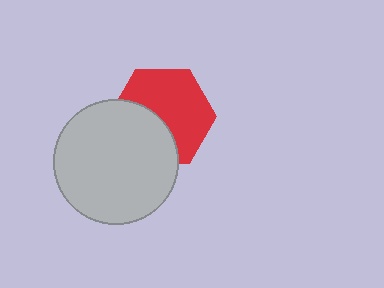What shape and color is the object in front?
The object in front is a light gray circle.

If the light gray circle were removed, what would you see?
You would see the complete red hexagon.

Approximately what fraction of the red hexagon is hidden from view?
Roughly 39% of the red hexagon is hidden behind the light gray circle.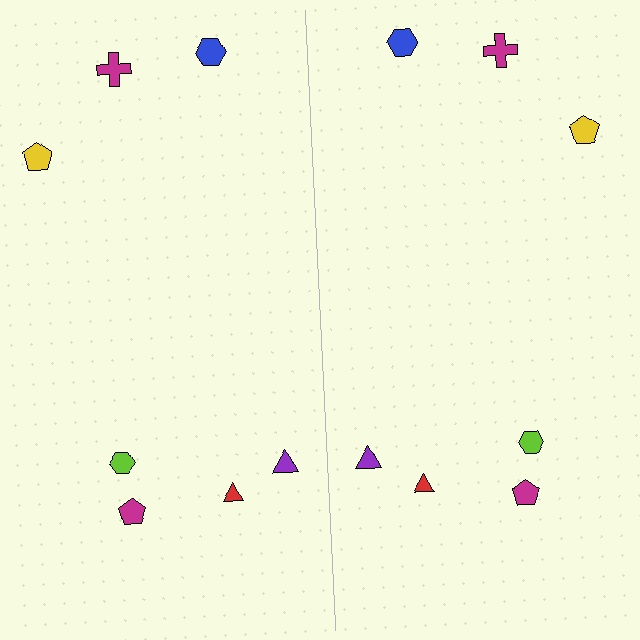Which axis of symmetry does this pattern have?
The pattern has a vertical axis of symmetry running through the center of the image.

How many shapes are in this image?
There are 14 shapes in this image.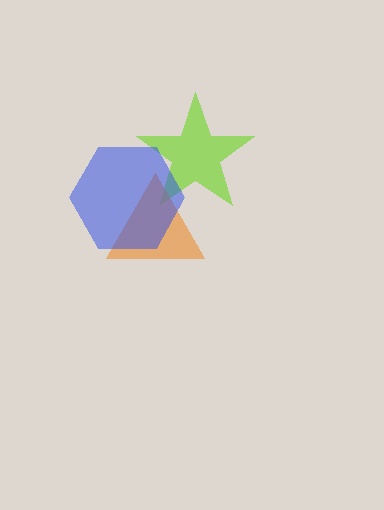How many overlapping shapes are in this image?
There are 3 overlapping shapes in the image.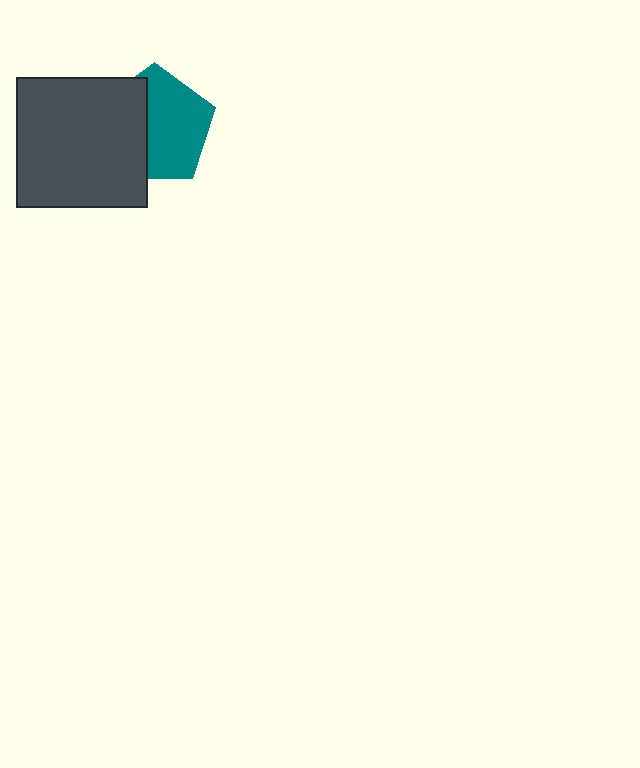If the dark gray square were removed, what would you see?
You would see the complete teal pentagon.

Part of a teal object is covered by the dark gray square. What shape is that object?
It is a pentagon.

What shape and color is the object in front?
The object in front is a dark gray square.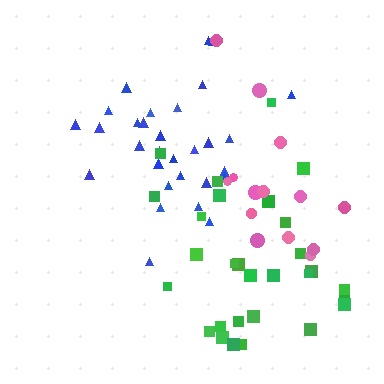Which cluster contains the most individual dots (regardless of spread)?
Blue (30).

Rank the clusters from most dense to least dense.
blue, green, pink.